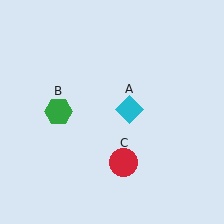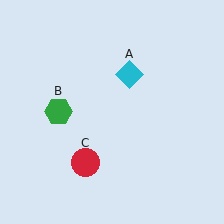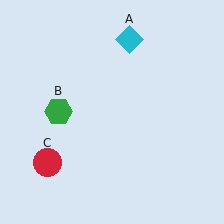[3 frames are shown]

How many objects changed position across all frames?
2 objects changed position: cyan diamond (object A), red circle (object C).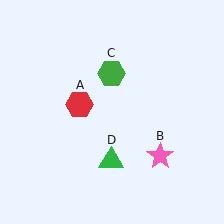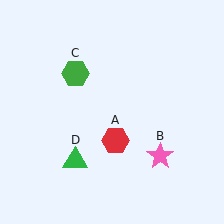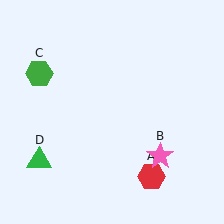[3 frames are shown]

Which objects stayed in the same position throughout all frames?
Pink star (object B) remained stationary.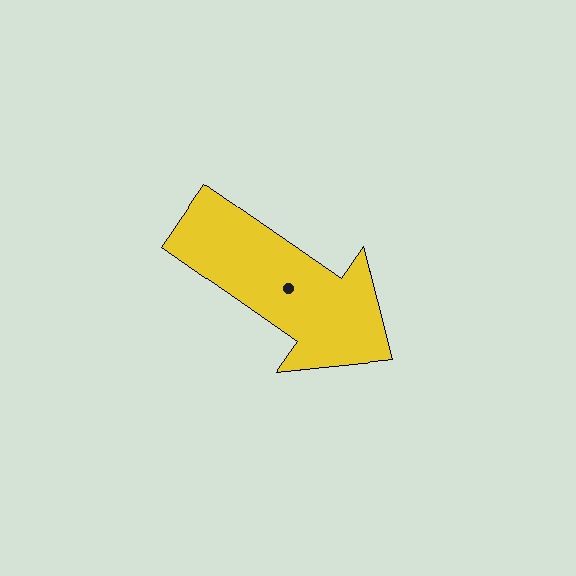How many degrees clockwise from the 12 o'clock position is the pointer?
Approximately 125 degrees.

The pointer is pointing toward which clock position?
Roughly 4 o'clock.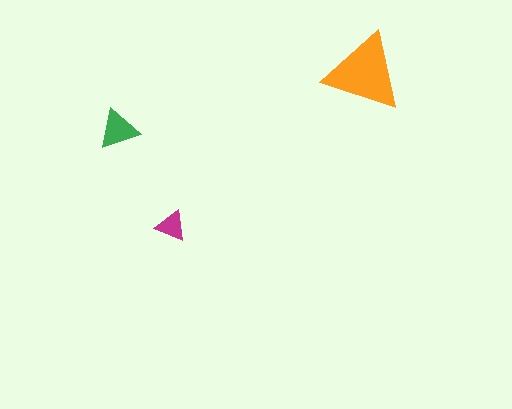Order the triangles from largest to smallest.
the orange one, the green one, the magenta one.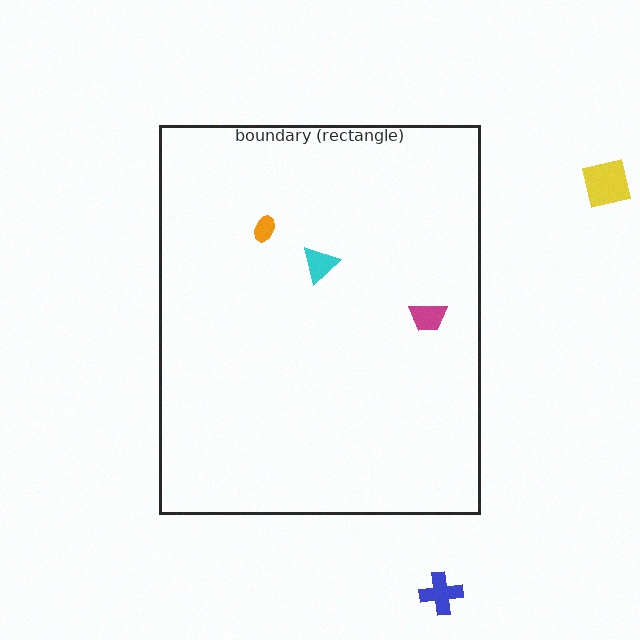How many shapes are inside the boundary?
3 inside, 2 outside.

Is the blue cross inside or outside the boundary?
Outside.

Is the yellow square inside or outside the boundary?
Outside.